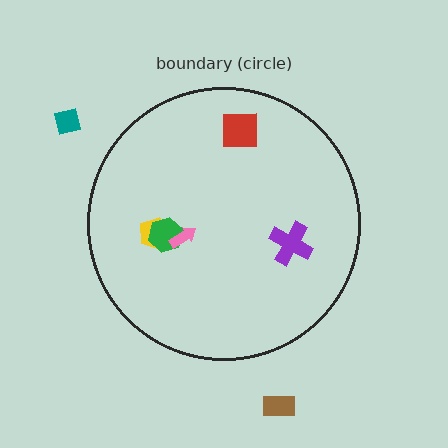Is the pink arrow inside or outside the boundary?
Inside.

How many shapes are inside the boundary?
5 inside, 2 outside.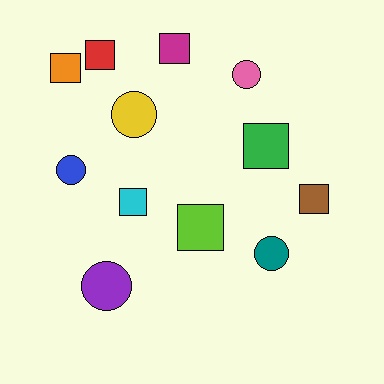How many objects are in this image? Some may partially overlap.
There are 12 objects.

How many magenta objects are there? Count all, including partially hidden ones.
There is 1 magenta object.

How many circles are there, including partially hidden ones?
There are 5 circles.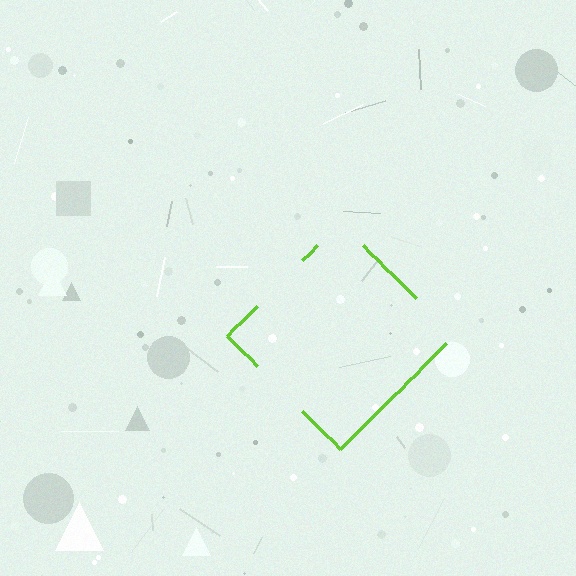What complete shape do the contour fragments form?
The contour fragments form a diamond.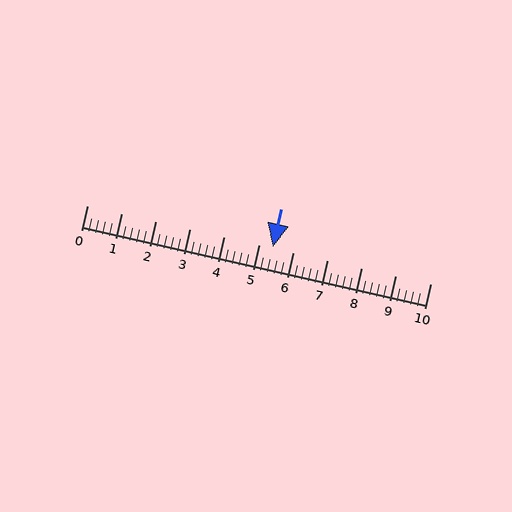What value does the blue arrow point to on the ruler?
The blue arrow points to approximately 5.4.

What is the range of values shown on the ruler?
The ruler shows values from 0 to 10.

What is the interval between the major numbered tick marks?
The major tick marks are spaced 1 units apart.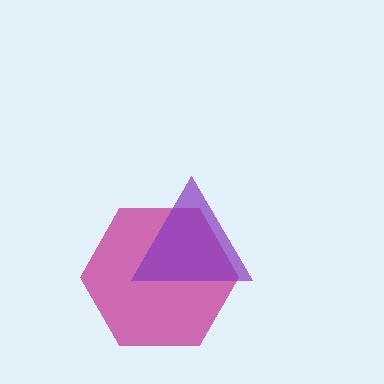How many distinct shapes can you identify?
There are 2 distinct shapes: a magenta hexagon, a purple triangle.